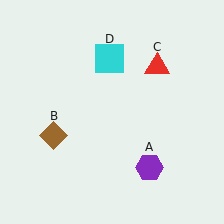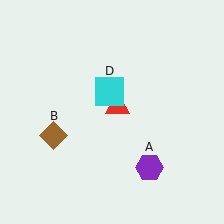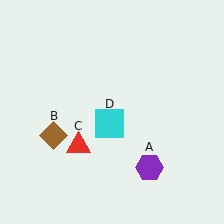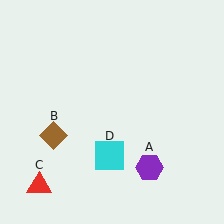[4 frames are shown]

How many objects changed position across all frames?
2 objects changed position: red triangle (object C), cyan square (object D).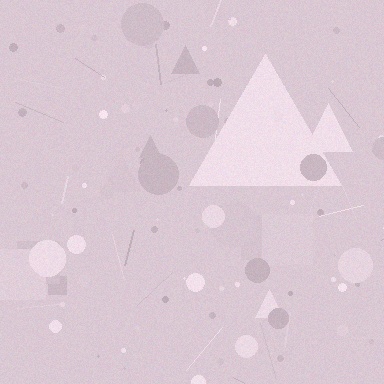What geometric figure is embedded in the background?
A triangle is embedded in the background.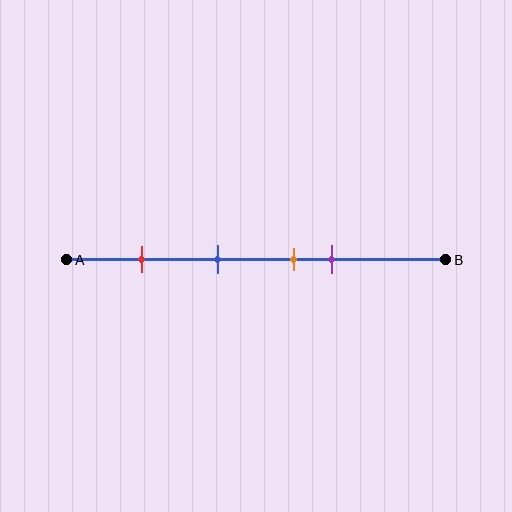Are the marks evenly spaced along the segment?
No, the marks are not evenly spaced.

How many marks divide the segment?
There are 4 marks dividing the segment.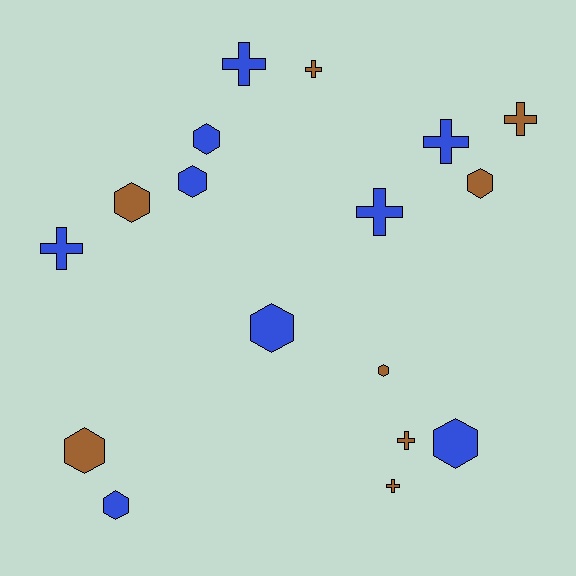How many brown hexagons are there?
There are 4 brown hexagons.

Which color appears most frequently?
Blue, with 9 objects.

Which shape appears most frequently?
Hexagon, with 9 objects.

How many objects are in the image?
There are 17 objects.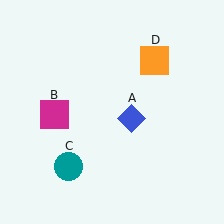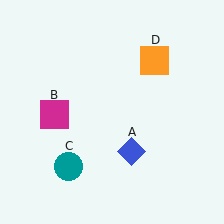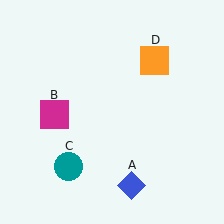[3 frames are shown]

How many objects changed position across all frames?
1 object changed position: blue diamond (object A).